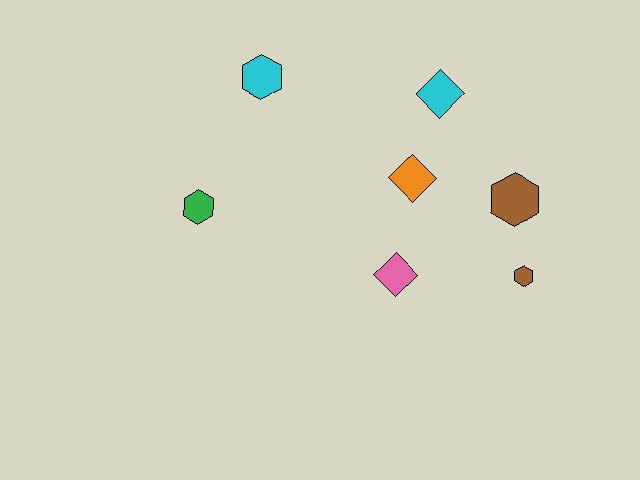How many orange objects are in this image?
There is 1 orange object.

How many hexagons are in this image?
There are 4 hexagons.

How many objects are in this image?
There are 7 objects.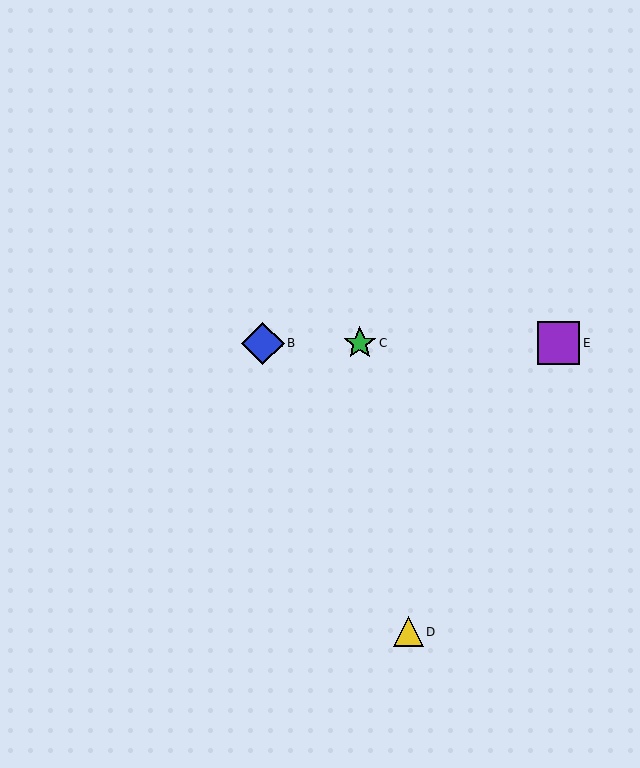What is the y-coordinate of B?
Object B is at y≈343.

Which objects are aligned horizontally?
Objects A, B, C, E are aligned horizontally.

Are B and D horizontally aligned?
No, B is at y≈343 and D is at y≈632.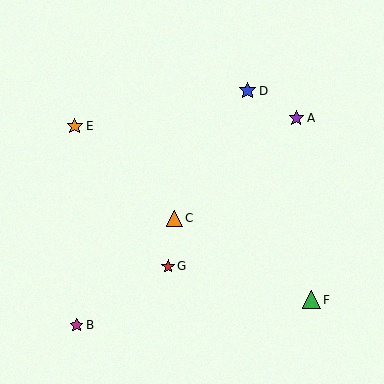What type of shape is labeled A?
Shape A is a purple star.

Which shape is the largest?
The green triangle (labeled F) is the largest.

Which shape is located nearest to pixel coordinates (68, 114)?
The orange star (labeled E) at (75, 126) is nearest to that location.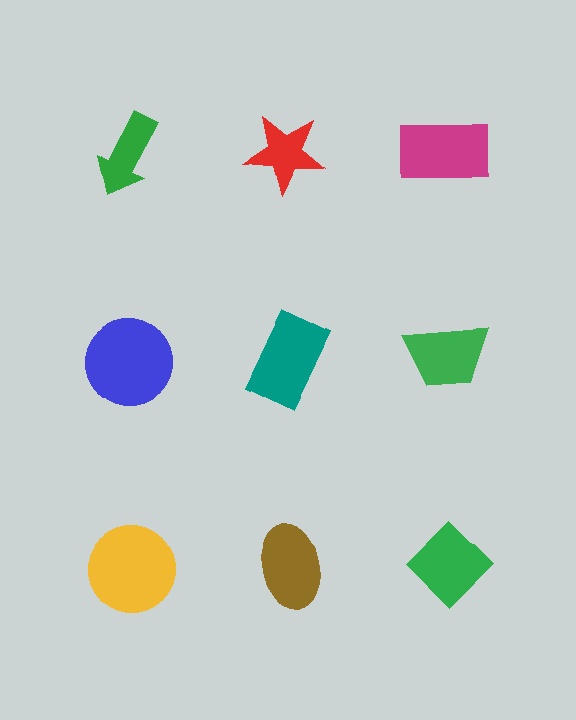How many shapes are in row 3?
3 shapes.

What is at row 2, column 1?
A blue circle.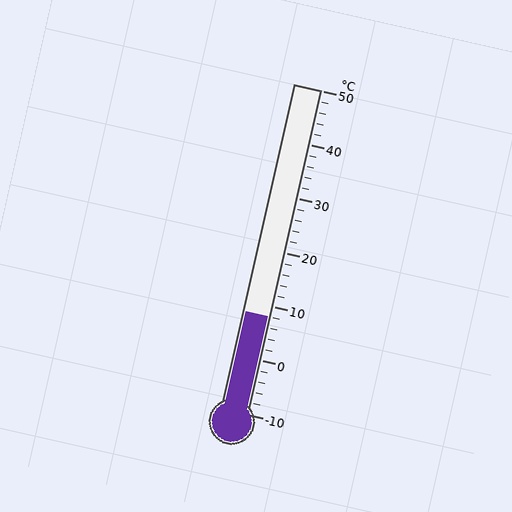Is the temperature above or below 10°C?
The temperature is below 10°C.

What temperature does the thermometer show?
The thermometer shows approximately 8°C.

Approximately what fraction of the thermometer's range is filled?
The thermometer is filled to approximately 30% of its range.